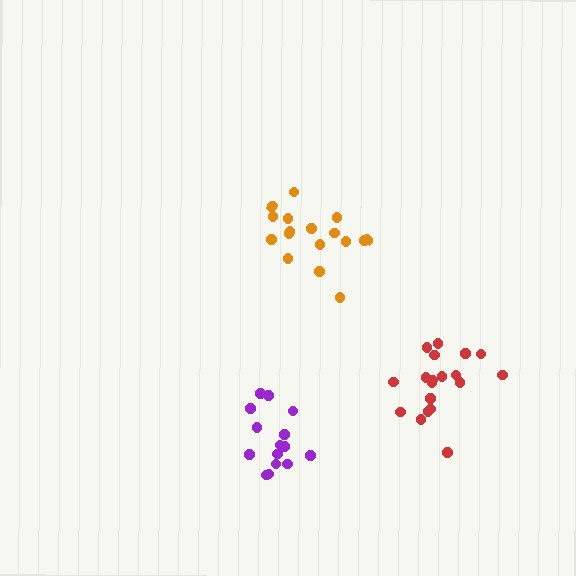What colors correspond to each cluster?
The clusters are colored: purple, orange, red.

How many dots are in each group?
Group 1: 15 dots, Group 2: 17 dots, Group 3: 19 dots (51 total).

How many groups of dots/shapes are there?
There are 3 groups.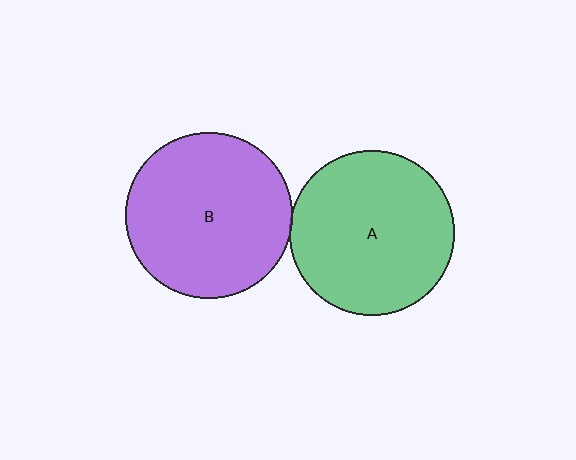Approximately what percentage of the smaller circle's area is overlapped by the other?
Approximately 5%.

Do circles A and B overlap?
Yes.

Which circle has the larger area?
Circle B (purple).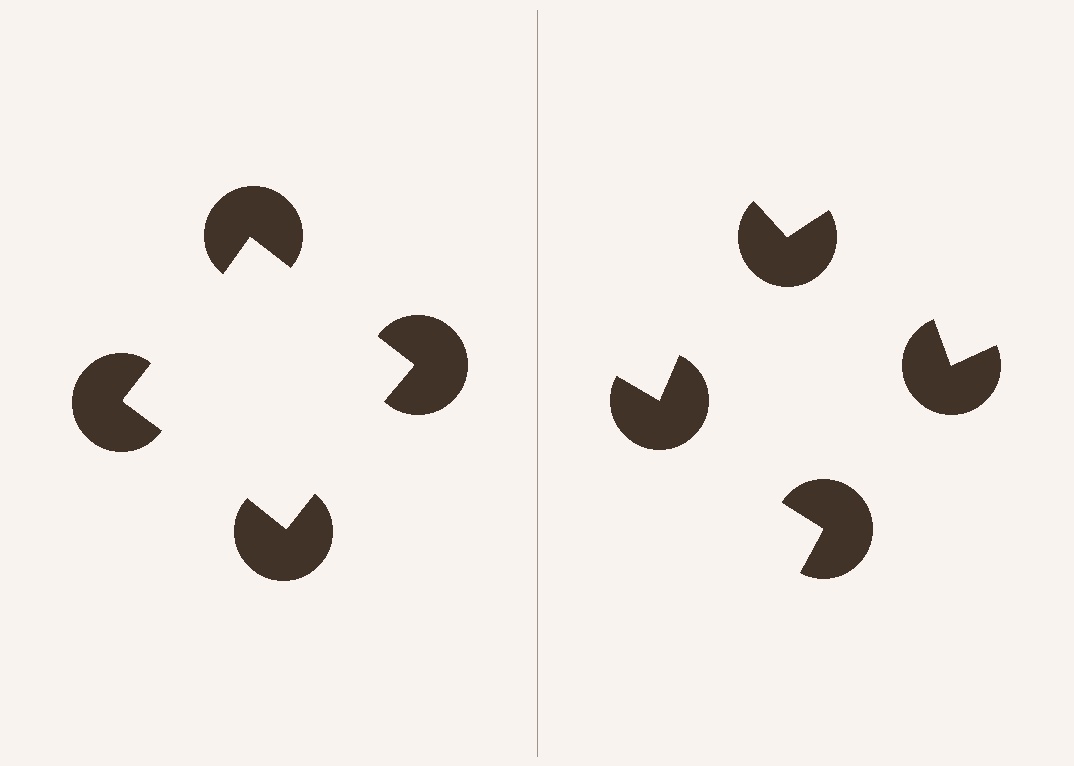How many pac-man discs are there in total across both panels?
8 — 4 on each side.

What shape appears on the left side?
An illusory square.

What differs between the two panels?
The pac-man discs are positioned identically on both sides; only the wedge orientations differ. On the left they align to a square; on the right they are misaligned.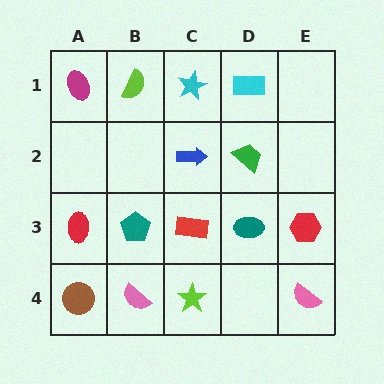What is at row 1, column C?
A cyan star.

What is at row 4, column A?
A brown circle.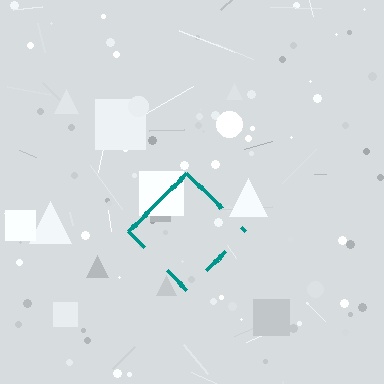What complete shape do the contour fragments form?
The contour fragments form a diamond.